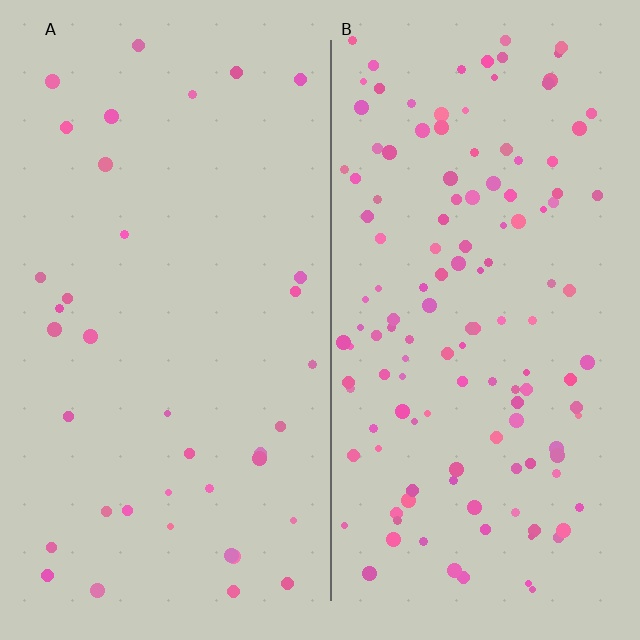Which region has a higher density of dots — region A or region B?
B (the right).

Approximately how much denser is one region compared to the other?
Approximately 3.6× — region B over region A.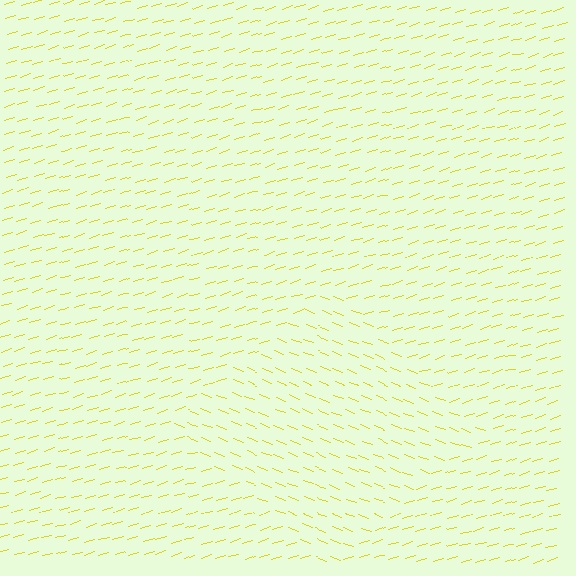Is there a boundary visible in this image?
Yes, there is a texture boundary formed by a change in line orientation.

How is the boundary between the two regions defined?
The boundary is defined purely by a change in line orientation (approximately 38 degrees difference). All lines are the same color and thickness.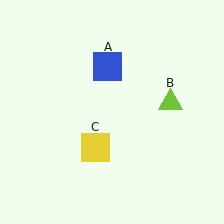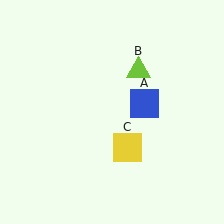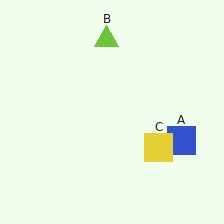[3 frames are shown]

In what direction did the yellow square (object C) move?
The yellow square (object C) moved right.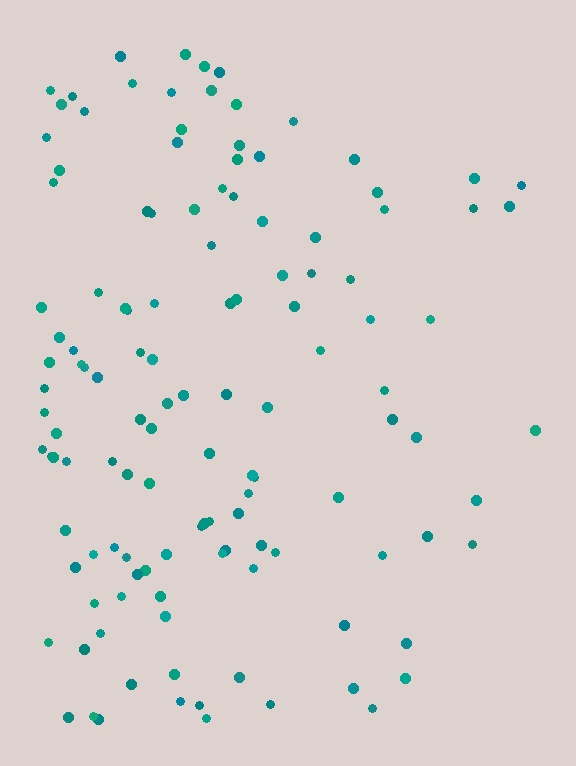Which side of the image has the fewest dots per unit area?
The right.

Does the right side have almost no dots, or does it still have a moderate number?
Still a moderate number, just noticeably fewer than the left.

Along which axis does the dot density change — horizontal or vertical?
Horizontal.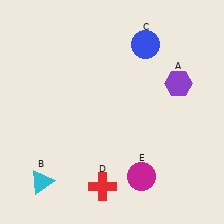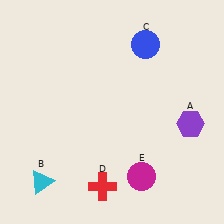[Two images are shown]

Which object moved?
The purple hexagon (A) moved down.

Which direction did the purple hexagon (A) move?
The purple hexagon (A) moved down.